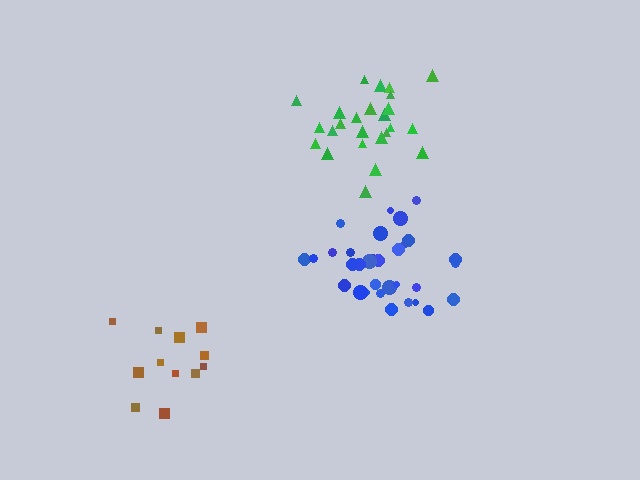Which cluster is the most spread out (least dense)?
Brown.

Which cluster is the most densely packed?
Green.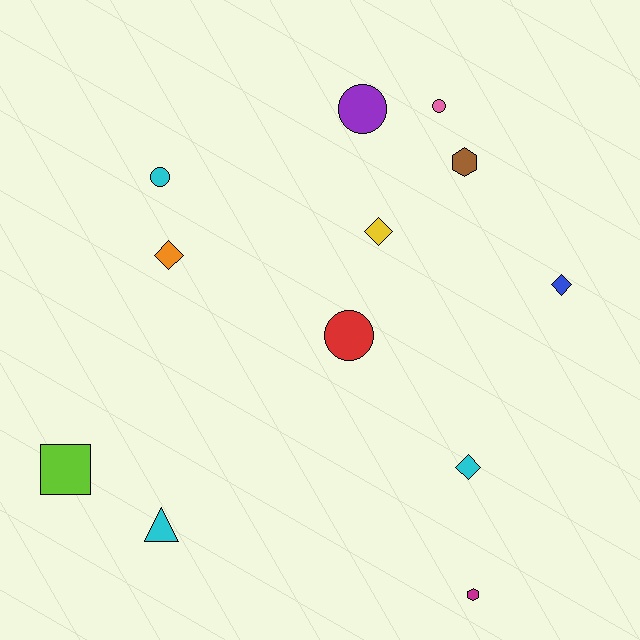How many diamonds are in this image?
There are 4 diamonds.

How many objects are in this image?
There are 12 objects.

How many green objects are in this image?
There are no green objects.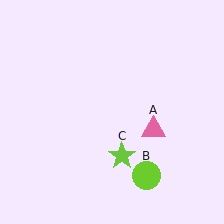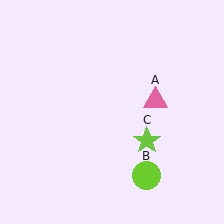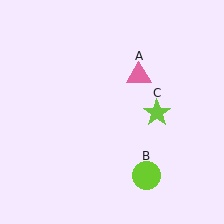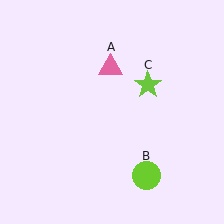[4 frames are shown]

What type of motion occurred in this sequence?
The pink triangle (object A), lime star (object C) rotated counterclockwise around the center of the scene.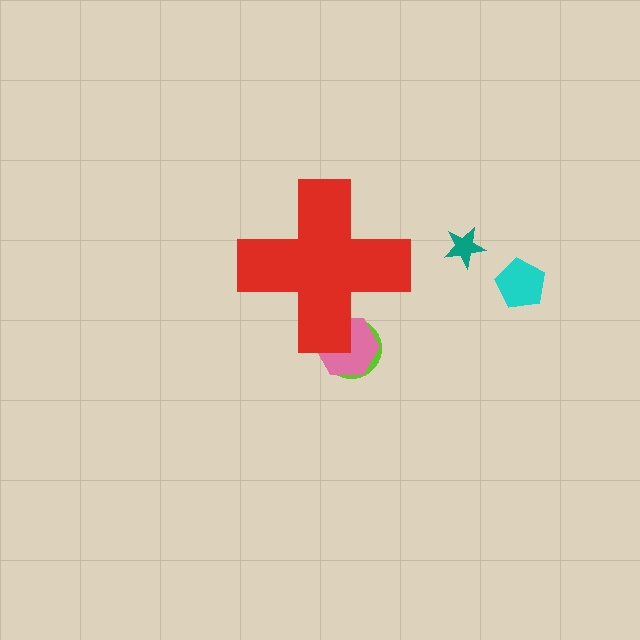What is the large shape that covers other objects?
A red cross.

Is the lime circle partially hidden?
Yes, the lime circle is partially hidden behind the red cross.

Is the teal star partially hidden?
No, the teal star is fully visible.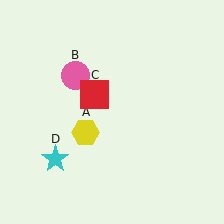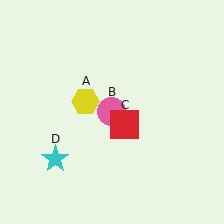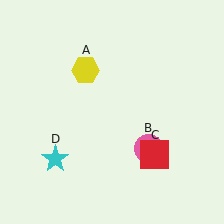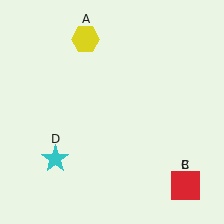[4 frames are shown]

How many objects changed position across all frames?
3 objects changed position: yellow hexagon (object A), pink circle (object B), red square (object C).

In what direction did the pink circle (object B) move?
The pink circle (object B) moved down and to the right.